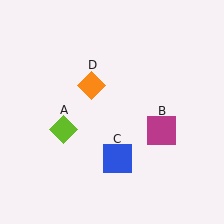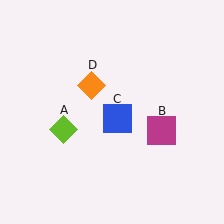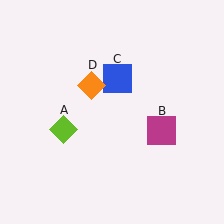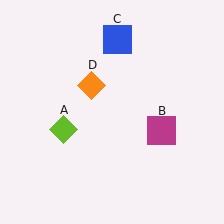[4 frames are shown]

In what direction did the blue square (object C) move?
The blue square (object C) moved up.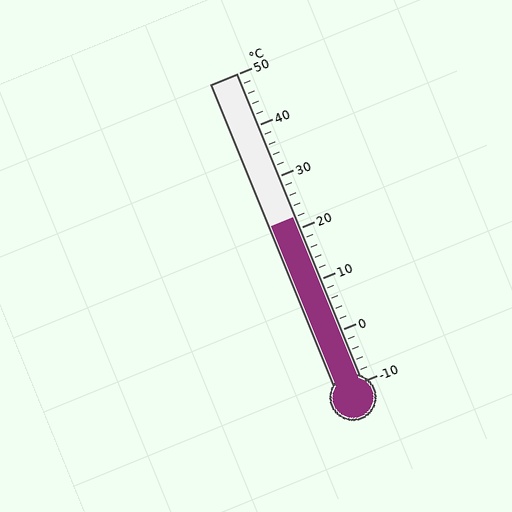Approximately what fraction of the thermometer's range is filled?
The thermometer is filled to approximately 55% of its range.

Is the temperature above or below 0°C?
The temperature is above 0°C.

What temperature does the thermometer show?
The thermometer shows approximately 22°C.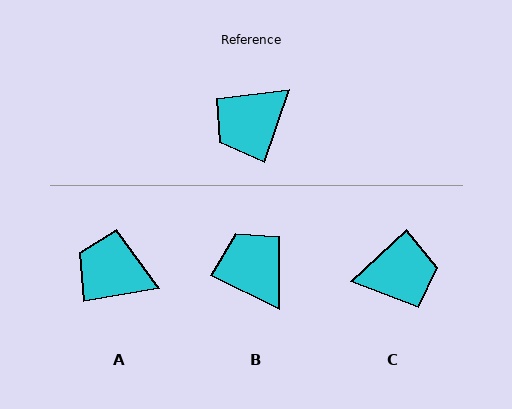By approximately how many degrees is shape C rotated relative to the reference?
Approximately 152 degrees counter-clockwise.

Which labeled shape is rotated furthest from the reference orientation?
C, about 152 degrees away.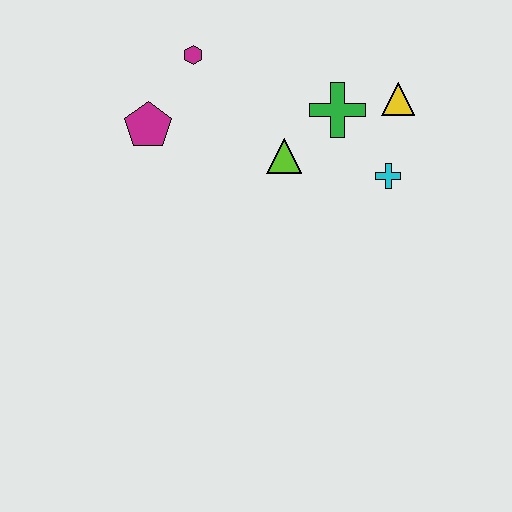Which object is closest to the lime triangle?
The green cross is closest to the lime triangle.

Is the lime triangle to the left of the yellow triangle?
Yes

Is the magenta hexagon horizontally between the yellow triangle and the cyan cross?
No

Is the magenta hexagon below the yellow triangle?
No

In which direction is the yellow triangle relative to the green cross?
The yellow triangle is to the right of the green cross.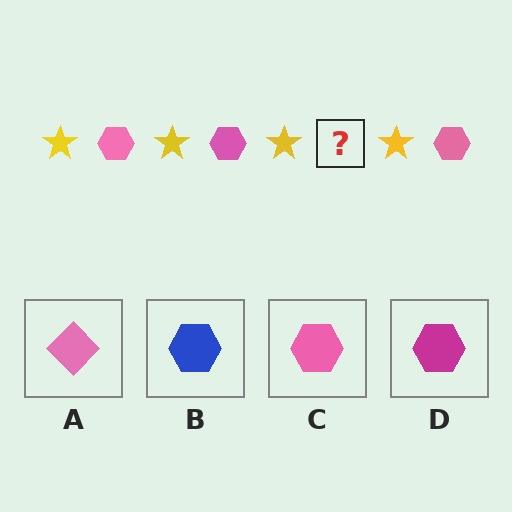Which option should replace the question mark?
Option C.